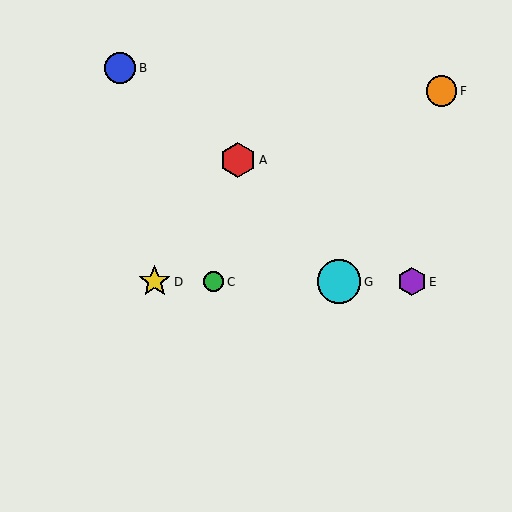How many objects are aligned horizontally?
4 objects (C, D, E, G) are aligned horizontally.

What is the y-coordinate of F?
Object F is at y≈91.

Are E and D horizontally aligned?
Yes, both are at y≈282.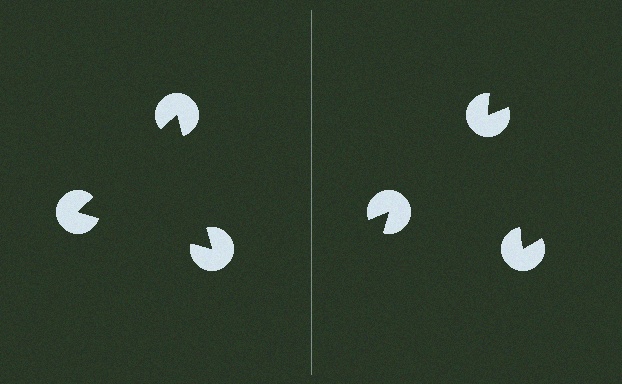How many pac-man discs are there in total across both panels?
6 — 3 on each side.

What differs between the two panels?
The pac-man discs are positioned identically on both sides; only the wedge orientations differ. On the left they align to a triangle; on the right they are misaligned.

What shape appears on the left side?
An illusory triangle.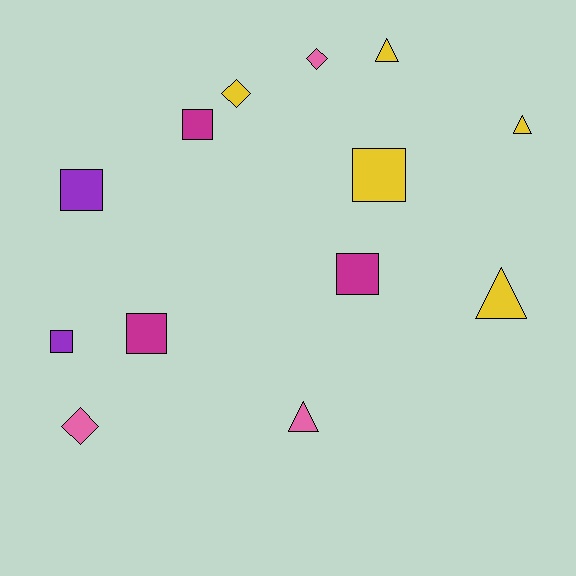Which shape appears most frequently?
Square, with 6 objects.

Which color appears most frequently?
Yellow, with 5 objects.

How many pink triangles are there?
There is 1 pink triangle.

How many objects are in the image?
There are 13 objects.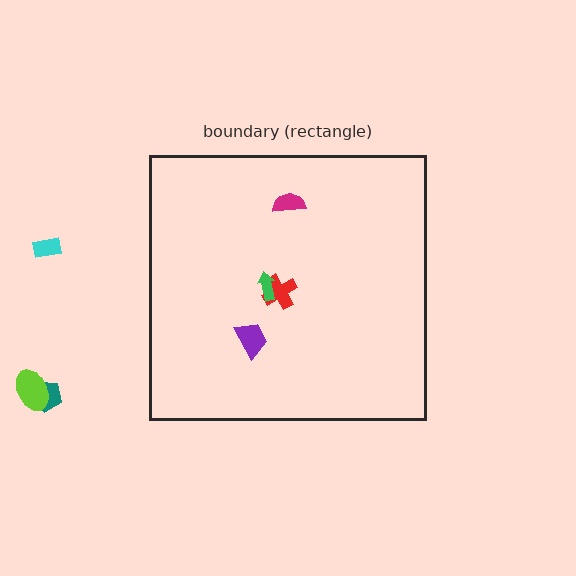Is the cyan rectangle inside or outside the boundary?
Outside.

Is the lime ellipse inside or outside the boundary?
Outside.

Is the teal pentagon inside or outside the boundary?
Outside.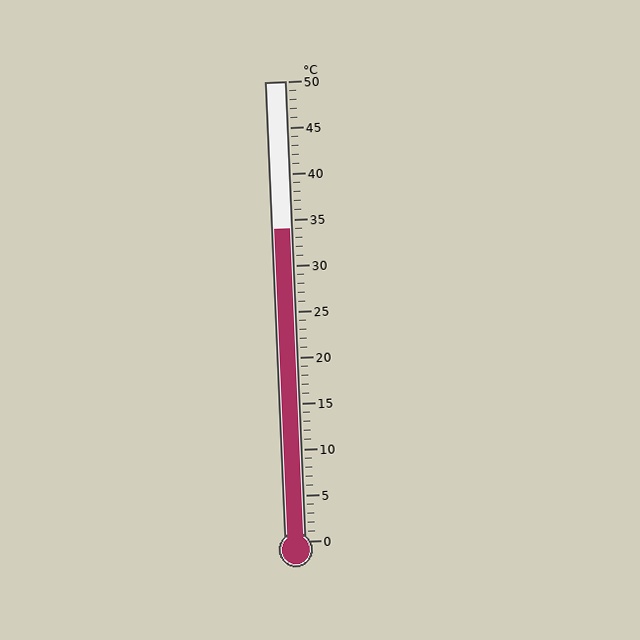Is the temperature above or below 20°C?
The temperature is above 20°C.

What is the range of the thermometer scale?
The thermometer scale ranges from 0°C to 50°C.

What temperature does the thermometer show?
The thermometer shows approximately 34°C.